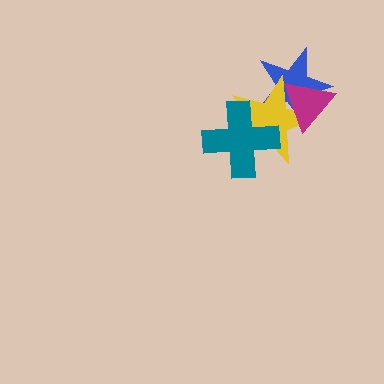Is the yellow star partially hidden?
Yes, it is partially covered by another shape.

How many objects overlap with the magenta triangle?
2 objects overlap with the magenta triangle.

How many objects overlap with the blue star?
2 objects overlap with the blue star.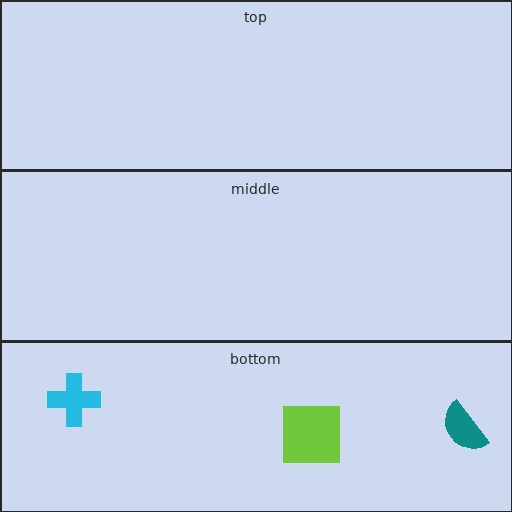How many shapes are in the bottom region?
3.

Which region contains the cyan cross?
The bottom region.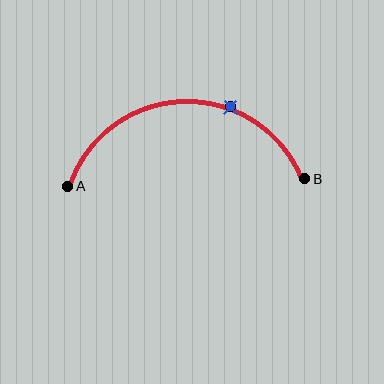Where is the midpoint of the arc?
The arc midpoint is the point on the curve farthest from the straight line joining A and B. It sits above that line.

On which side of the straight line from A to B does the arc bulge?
The arc bulges above the straight line connecting A and B.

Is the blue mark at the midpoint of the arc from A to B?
No. The blue mark lies on the arc but is closer to endpoint B. The arc midpoint would be at the point on the curve equidistant along the arc from both A and B.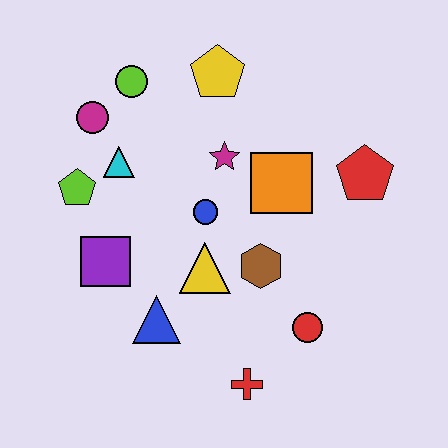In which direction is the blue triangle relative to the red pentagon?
The blue triangle is to the left of the red pentagon.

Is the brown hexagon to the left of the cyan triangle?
No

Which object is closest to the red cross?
The red circle is closest to the red cross.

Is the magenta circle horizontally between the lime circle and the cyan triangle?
No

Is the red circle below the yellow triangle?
Yes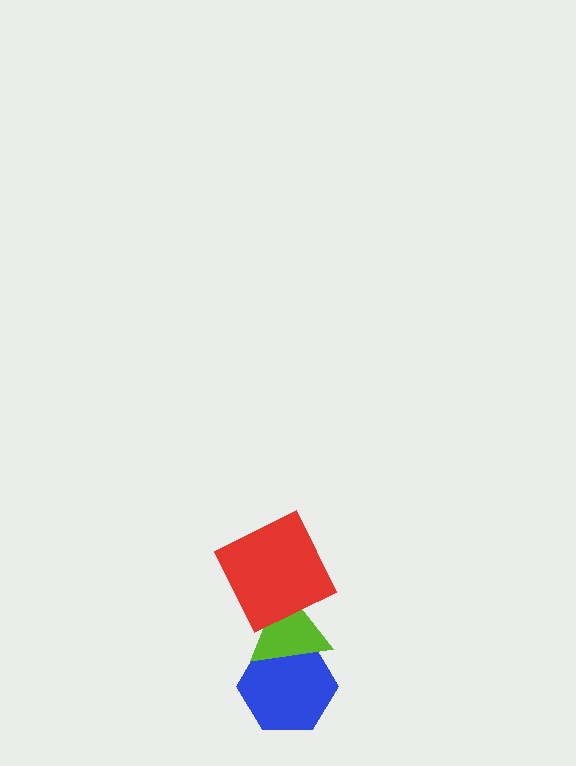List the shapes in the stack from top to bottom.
From top to bottom: the red square, the lime triangle, the blue hexagon.